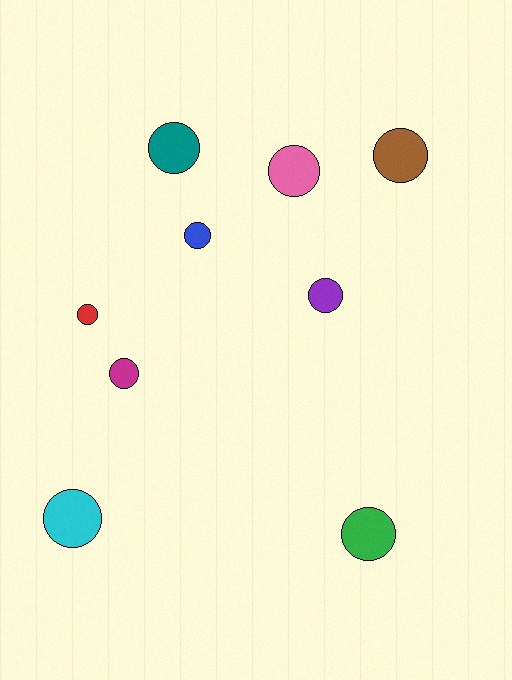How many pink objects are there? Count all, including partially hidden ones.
There is 1 pink object.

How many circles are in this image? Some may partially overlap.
There are 9 circles.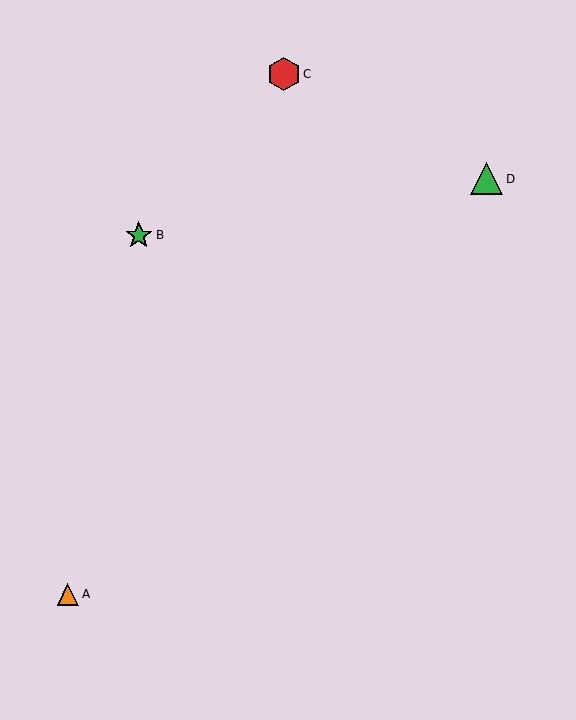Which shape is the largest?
The red hexagon (labeled C) is the largest.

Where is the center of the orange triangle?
The center of the orange triangle is at (68, 594).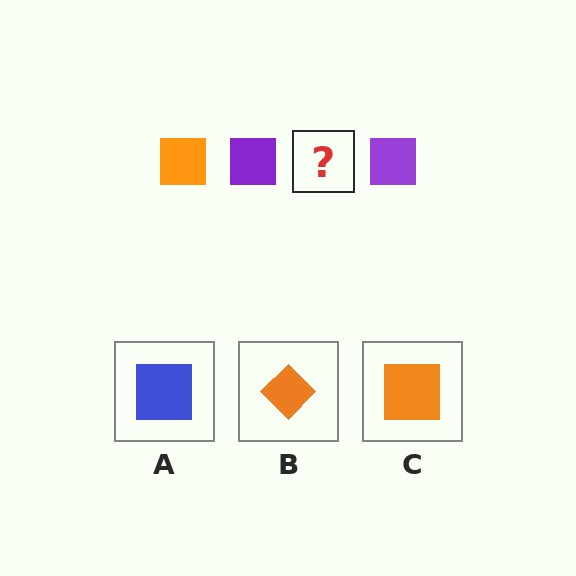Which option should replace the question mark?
Option C.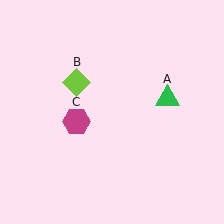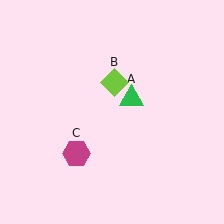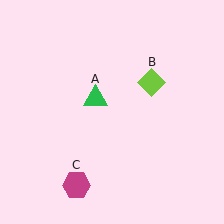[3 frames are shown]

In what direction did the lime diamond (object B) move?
The lime diamond (object B) moved right.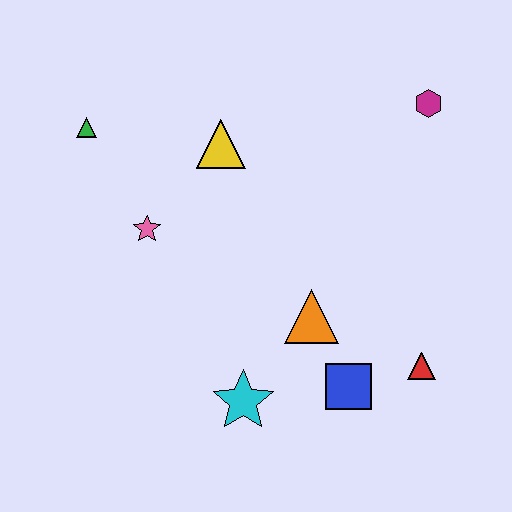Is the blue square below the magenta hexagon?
Yes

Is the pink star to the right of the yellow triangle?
No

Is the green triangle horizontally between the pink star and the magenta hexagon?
No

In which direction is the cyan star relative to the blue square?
The cyan star is to the left of the blue square.